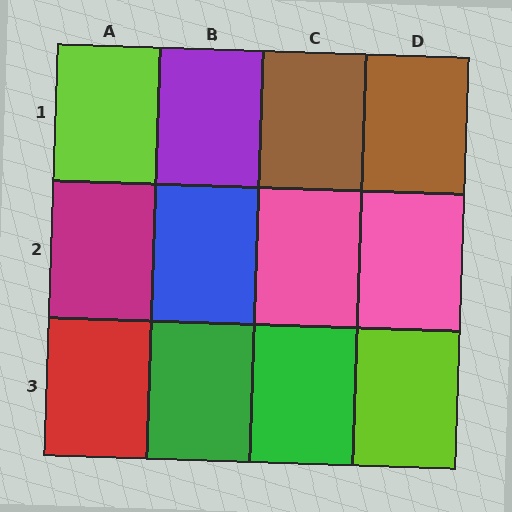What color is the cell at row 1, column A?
Lime.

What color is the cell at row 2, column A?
Magenta.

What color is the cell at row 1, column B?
Purple.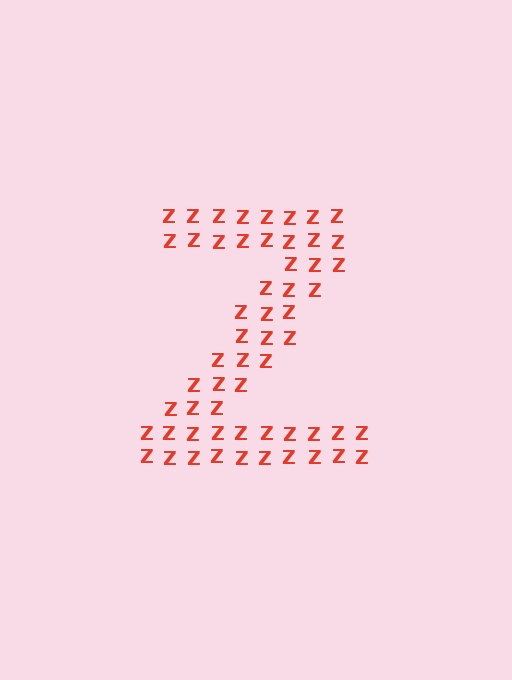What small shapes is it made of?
It is made of small letter Z's.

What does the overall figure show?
The overall figure shows the letter Z.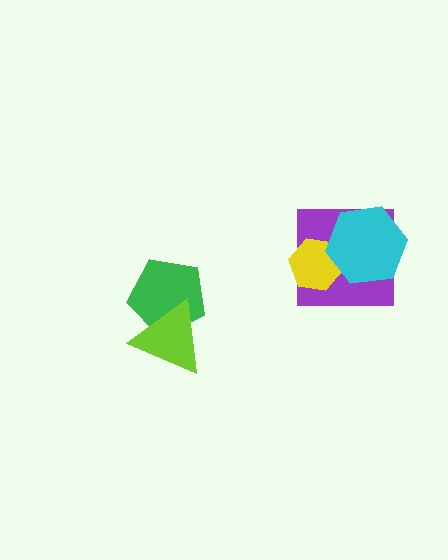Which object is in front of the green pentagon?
The lime triangle is in front of the green pentagon.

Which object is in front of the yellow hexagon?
The cyan hexagon is in front of the yellow hexagon.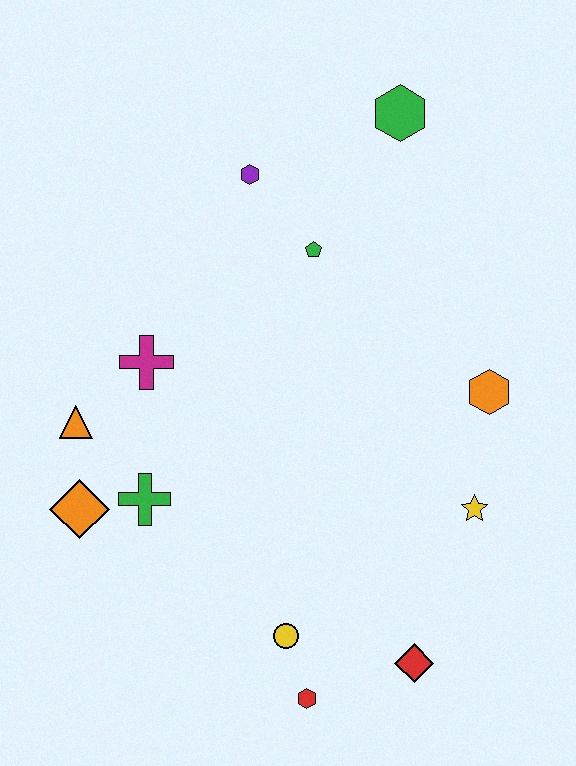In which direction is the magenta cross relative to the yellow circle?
The magenta cross is above the yellow circle.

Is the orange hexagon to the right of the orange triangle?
Yes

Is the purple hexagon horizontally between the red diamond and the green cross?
Yes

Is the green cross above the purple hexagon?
No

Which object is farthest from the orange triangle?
The green hexagon is farthest from the orange triangle.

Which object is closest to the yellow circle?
The red hexagon is closest to the yellow circle.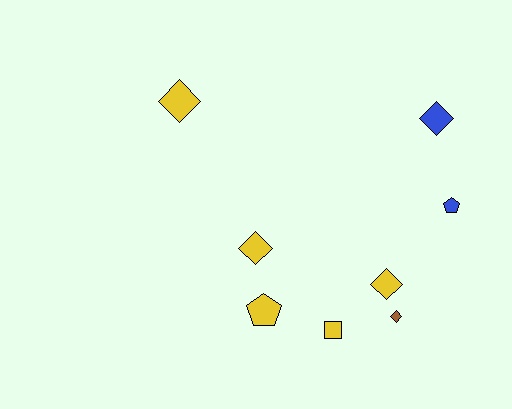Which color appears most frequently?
Yellow, with 5 objects.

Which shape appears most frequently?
Diamond, with 5 objects.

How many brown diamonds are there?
There is 1 brown diamond.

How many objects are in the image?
There are 8 objects.